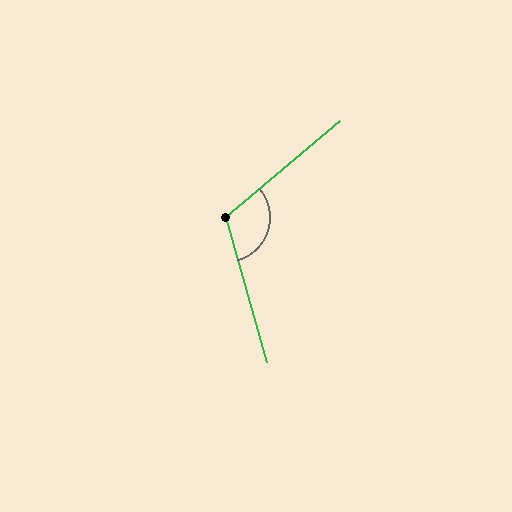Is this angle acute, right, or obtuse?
It is obtuse.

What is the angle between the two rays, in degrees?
Approximately 114 degrees.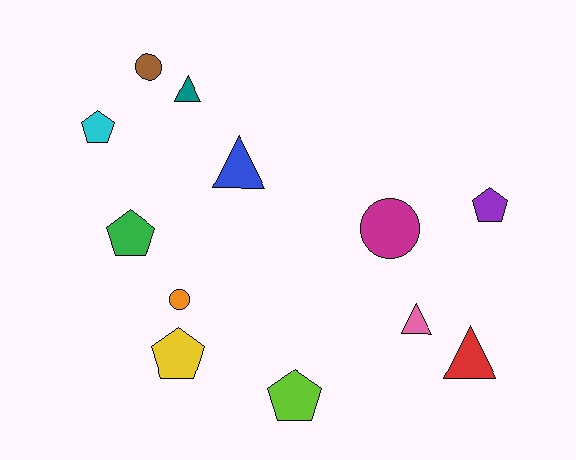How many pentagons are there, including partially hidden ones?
There are 5 pentagons.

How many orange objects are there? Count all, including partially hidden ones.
There is 1 orange object.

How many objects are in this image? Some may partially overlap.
There are 12 objects.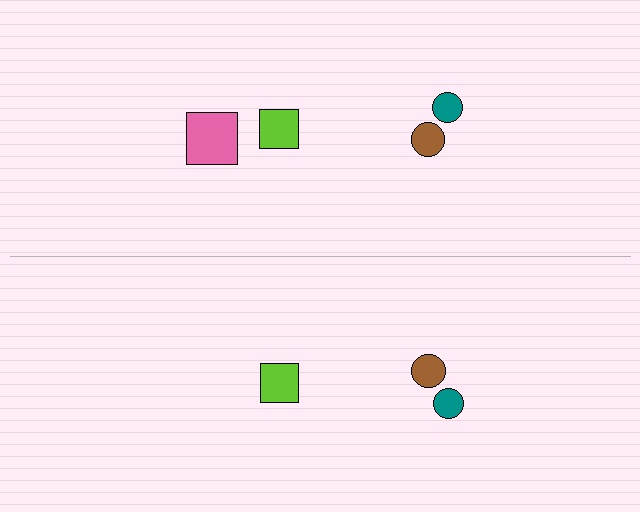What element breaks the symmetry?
A pink square is missing from the bottom side.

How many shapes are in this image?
There are 7 shapes in this image.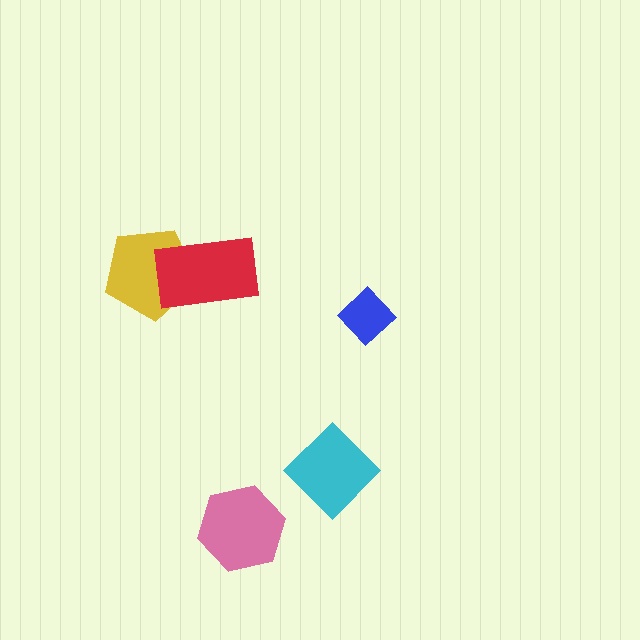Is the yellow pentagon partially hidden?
Yes, it is partially covered by another shape.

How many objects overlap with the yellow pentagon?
1 object overlaps with the yellow pentagon.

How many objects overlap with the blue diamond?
0 objects overlap with the blue diamond.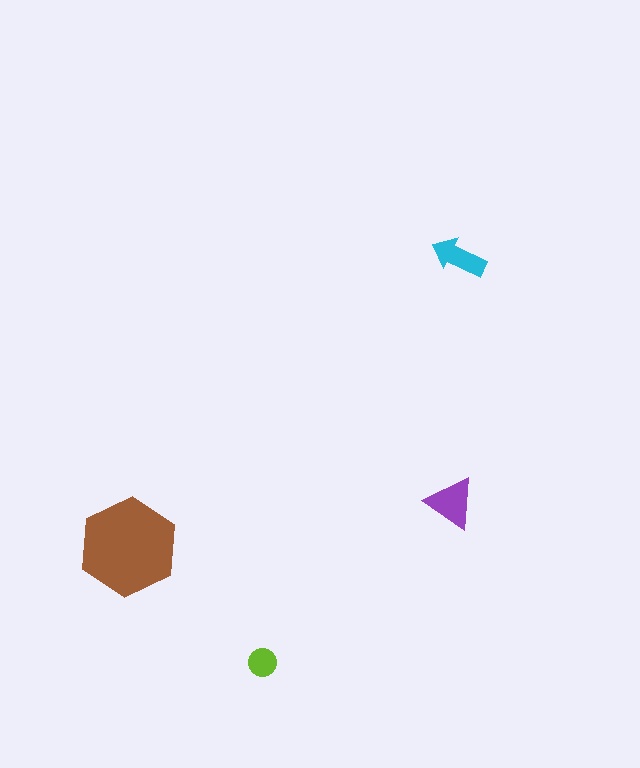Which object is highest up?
The cyan arrow is topmost.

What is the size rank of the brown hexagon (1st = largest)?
1st.